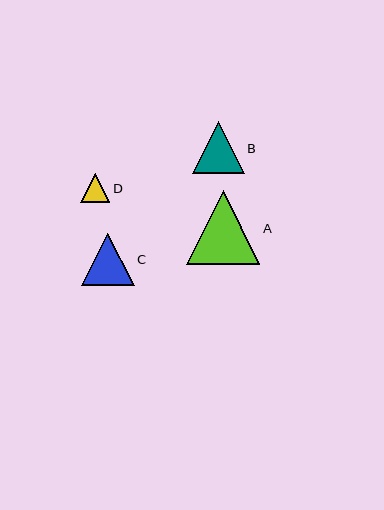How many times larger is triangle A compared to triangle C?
Triangle A is approximately 1.4 times the size of triangle C.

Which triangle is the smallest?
Triangle D is the smallest with a size of approximately 29 pixels.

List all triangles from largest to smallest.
From largest to smallest: A, C, B, D.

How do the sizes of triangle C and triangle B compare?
Triangle C and triangle B are approximately the same size.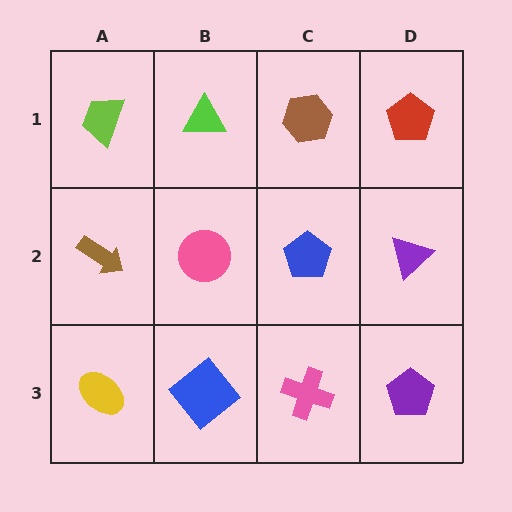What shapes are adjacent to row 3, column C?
A blue pentagon (row 2, column C), a blue diamond (row 3, column B), a purple pentagon (row 3, column D).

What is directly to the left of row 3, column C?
A blue diamond.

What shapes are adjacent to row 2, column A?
A lime trapezoid (row 1, column A), a yellow ellipse (row 3, column A), a pink circle (row 2, column B).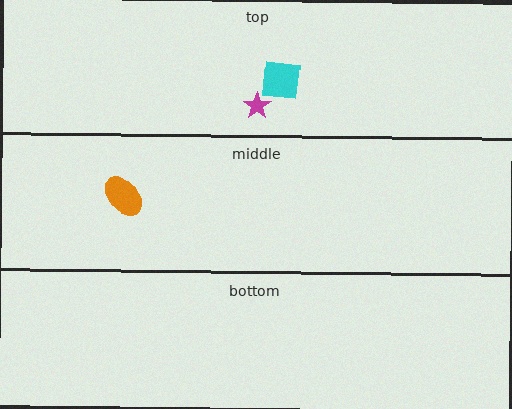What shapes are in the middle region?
The orange ellipse.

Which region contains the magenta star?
The top region.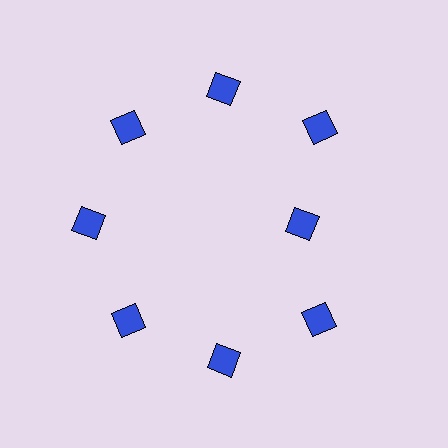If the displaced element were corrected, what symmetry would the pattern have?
It would have 8-fold rotational symmetry — the pattern would map onto itself every 45 degrees.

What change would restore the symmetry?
The symmetry would be restored by moving it outward, back onto the ring so that all 8 diamonds sit at equal angles and equal distance from the center.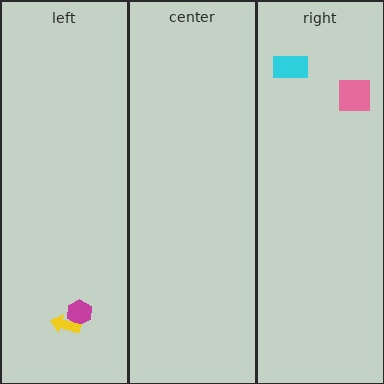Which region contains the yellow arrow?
The left region.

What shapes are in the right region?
The cyan rectangle, the pink square.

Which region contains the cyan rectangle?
The right region.